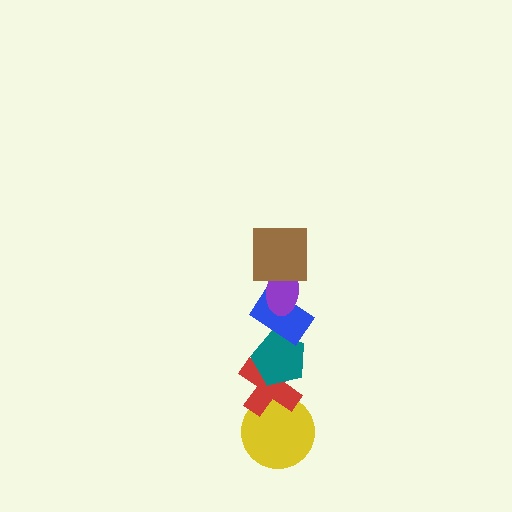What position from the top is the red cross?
The red cross is 5th from the top.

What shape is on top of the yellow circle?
The red cross is on top of the yellow circle.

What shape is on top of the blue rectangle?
The purple ellipse is on top of the blue rectangle.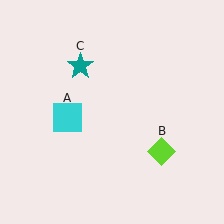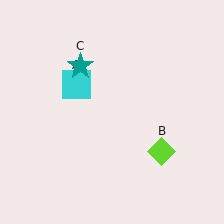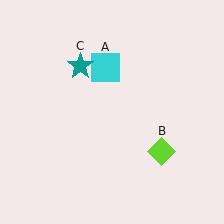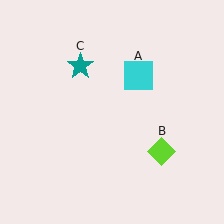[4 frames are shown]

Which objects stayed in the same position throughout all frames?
Lime diamond (object B) and teal star (object C) remained stationary.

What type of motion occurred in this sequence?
The cyan square (object A) rotated clockwise around the center of the scene.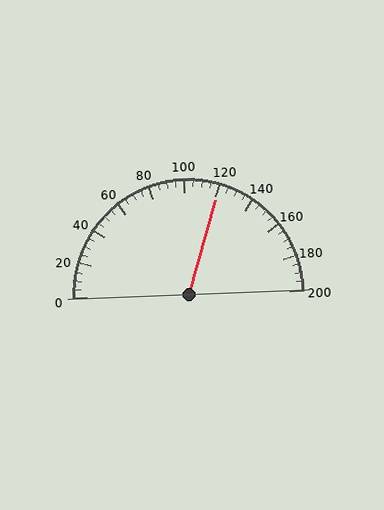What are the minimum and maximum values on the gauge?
The gauge ranges from 0 to 200.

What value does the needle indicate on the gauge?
The needle indicates approximately 120.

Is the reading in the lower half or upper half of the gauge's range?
The reading is in the upper half of the range (0 to 200).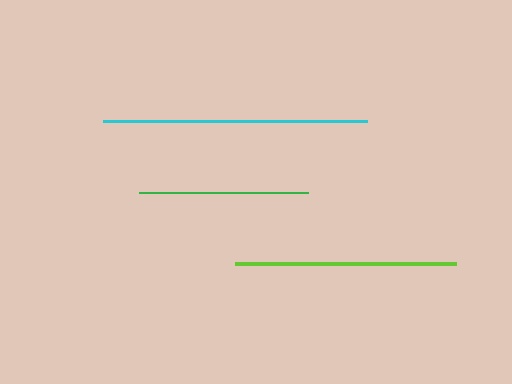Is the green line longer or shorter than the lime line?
The lime line is longer than the green line.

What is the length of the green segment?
The green segment is approximately 169 pixels long.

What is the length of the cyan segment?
The cyan segment is approximately 263 pixels long.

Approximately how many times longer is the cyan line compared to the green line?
The cyan line is approximately 1.6 times the length of the green line.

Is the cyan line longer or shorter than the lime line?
The cyan line is longer than the lime line.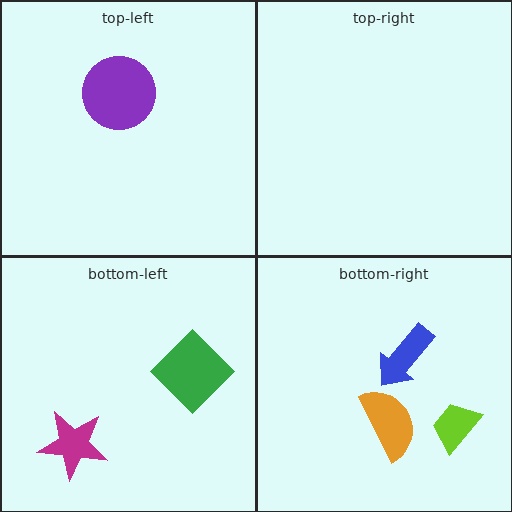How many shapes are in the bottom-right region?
3.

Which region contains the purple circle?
The top-left region.